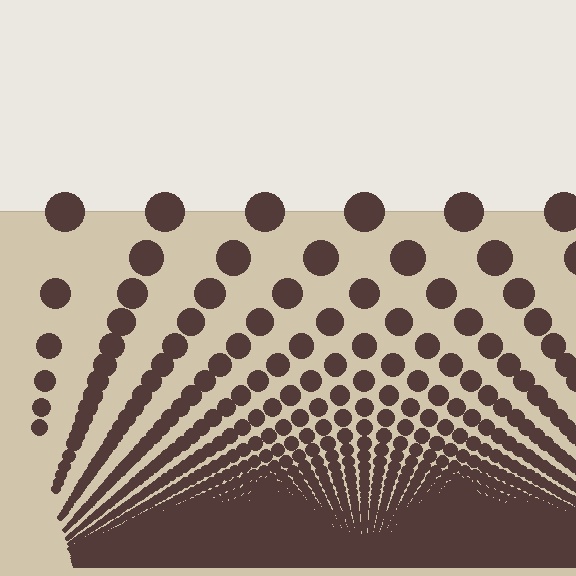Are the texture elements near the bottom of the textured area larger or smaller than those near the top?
Smaller. The gradient is inverted — elements near the bottom are smaller and denser.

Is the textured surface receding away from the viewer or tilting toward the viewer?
The surface appears to tilt toward the viewer. Texture elements get larger and sparser toward the top.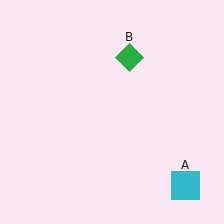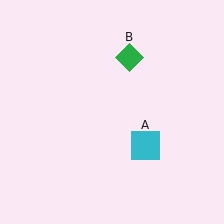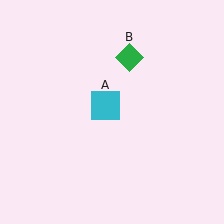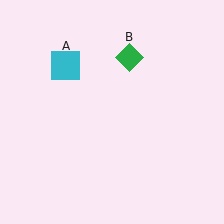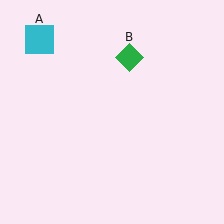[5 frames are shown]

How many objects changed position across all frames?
1 object changed position: cyan square (object A).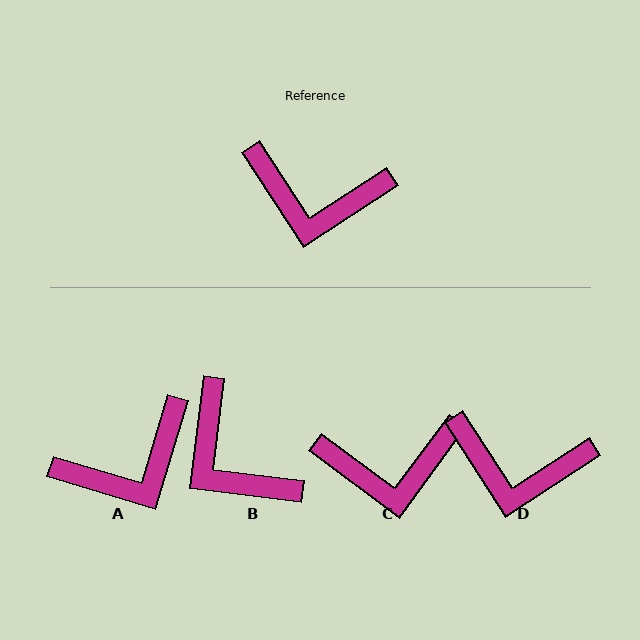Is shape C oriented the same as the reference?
No, it is off by about 21 degrees.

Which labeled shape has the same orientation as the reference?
D.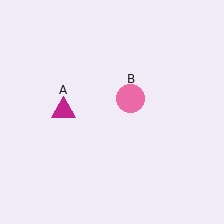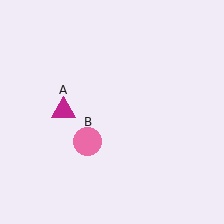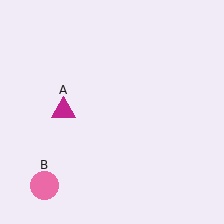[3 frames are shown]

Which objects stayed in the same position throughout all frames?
Magenta triangle (object A) remained stationary.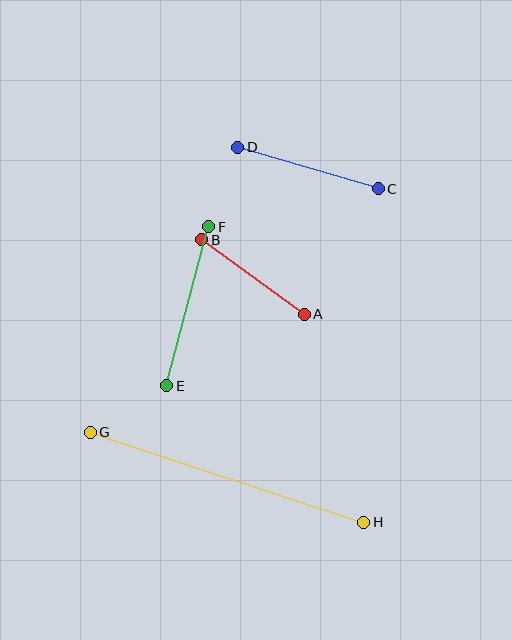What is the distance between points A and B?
The distance is approximately 127 pixels.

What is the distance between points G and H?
The distance is approximately 288 pixels.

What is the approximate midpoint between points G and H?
The midpoint is at approximately (227, 477) pixels.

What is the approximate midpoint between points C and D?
The midpoint is at approximately (308, 168) pixels.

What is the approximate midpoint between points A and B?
The midpoint is at approximately (253, 277) pixels.